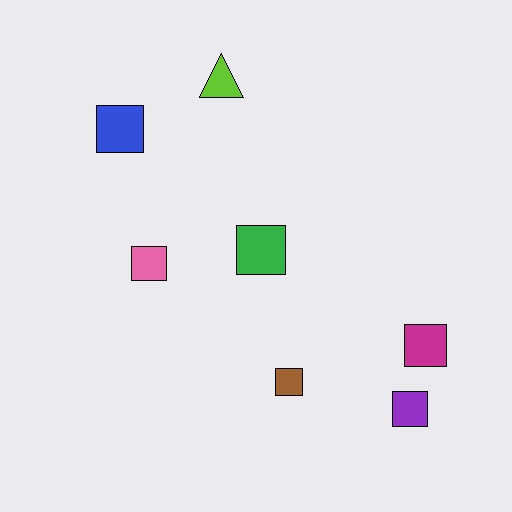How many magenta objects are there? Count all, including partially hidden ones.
There is 1 magenta object.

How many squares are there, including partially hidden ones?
There are 6 squares.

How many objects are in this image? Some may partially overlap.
There are 7 objects.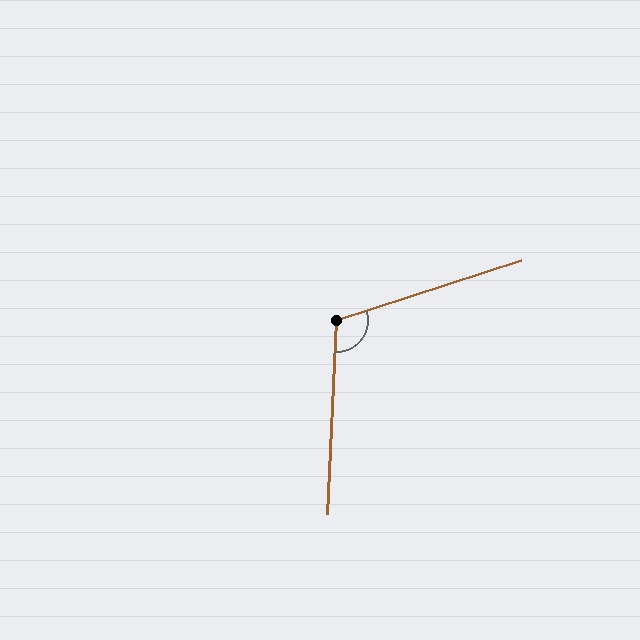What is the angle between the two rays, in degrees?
Approximately 111 degrees.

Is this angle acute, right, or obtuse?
It is obtuse.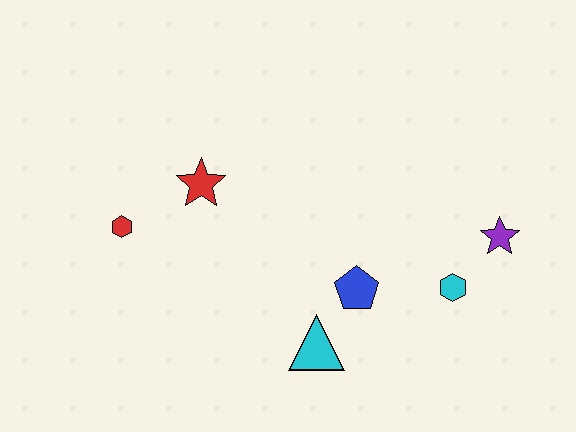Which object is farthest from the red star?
The purple star is farthest from the red star.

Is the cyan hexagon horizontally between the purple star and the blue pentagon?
Yes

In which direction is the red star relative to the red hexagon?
The red star is to the right of the red hexagon.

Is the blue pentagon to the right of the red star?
Yes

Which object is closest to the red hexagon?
The red star is closest to the red hexagon.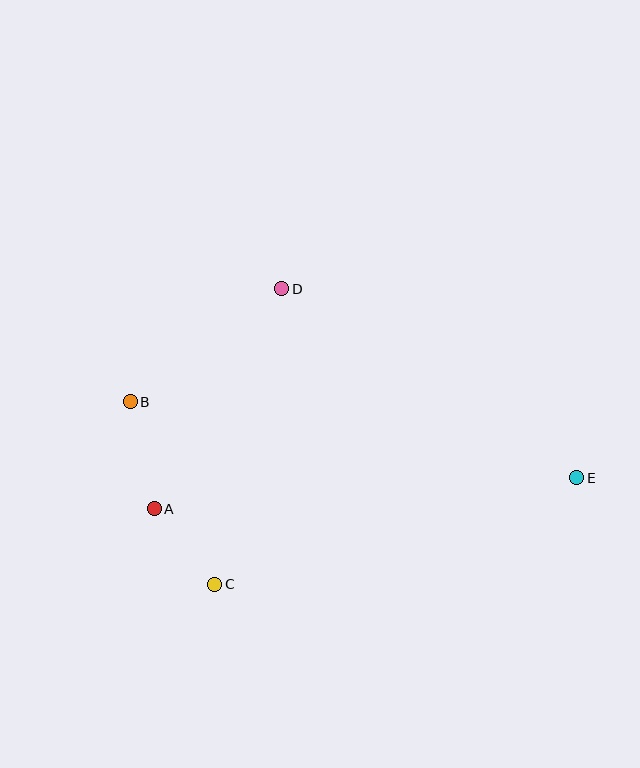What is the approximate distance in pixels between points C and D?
The distance between C and D is approximately 303 pixels.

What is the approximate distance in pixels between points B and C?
The distance between B and C is approximately 201 pixels.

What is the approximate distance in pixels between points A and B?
The distance between A and B is approximately 110 pixels.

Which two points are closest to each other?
Points A and C are closest to each other.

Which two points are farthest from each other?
Points B and E are farthest from each other.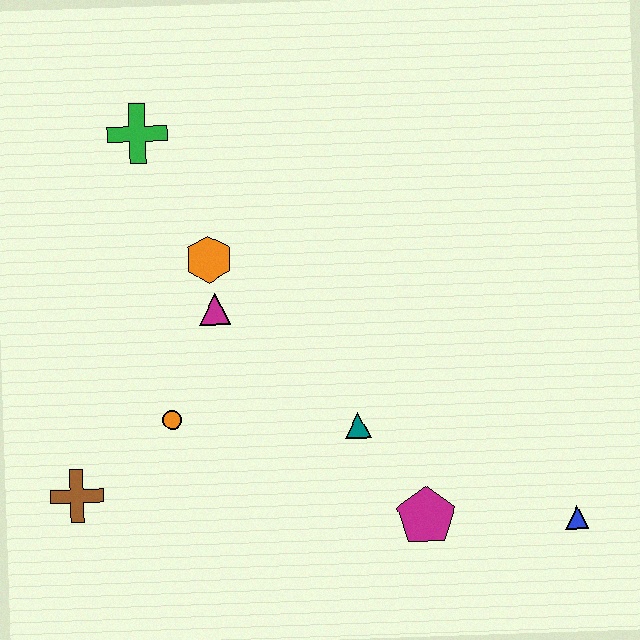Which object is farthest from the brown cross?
The blue triangle is farthest from the brown cross.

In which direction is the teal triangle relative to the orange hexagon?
The teal triangle is below the orange hexagon.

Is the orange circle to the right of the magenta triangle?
No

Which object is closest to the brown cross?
The orange circle is closest to the brown cross.